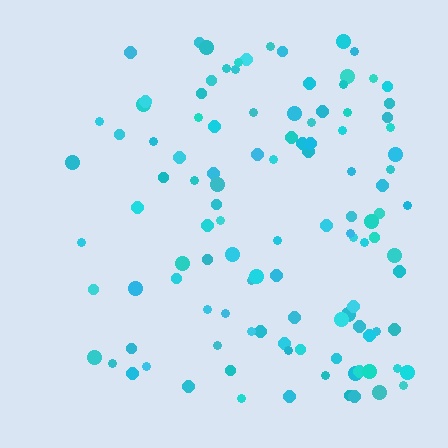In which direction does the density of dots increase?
From left to right, with the right side densest.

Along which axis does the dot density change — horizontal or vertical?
Horizontal.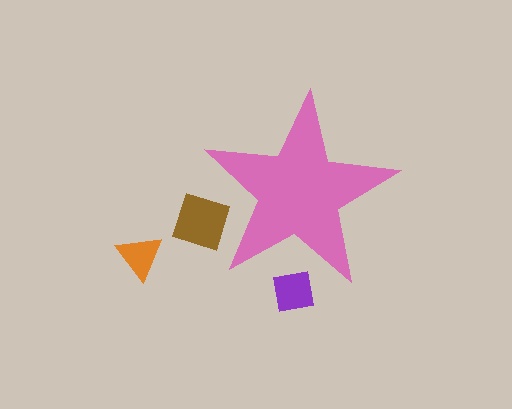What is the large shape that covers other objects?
A pink star.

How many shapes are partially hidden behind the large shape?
2 shapes are partially hidden.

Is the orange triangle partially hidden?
No, the orange triangle is fully visible.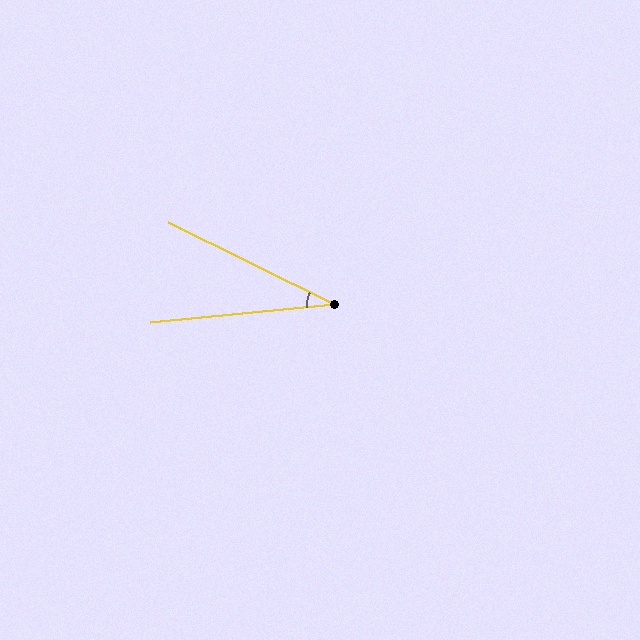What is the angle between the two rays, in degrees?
Approximately 32 degrees.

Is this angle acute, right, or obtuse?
It is acute.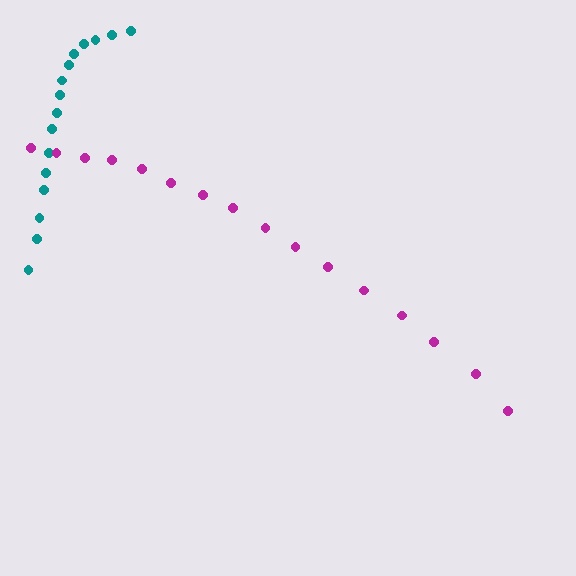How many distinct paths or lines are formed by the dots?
There are 2 distinct paths.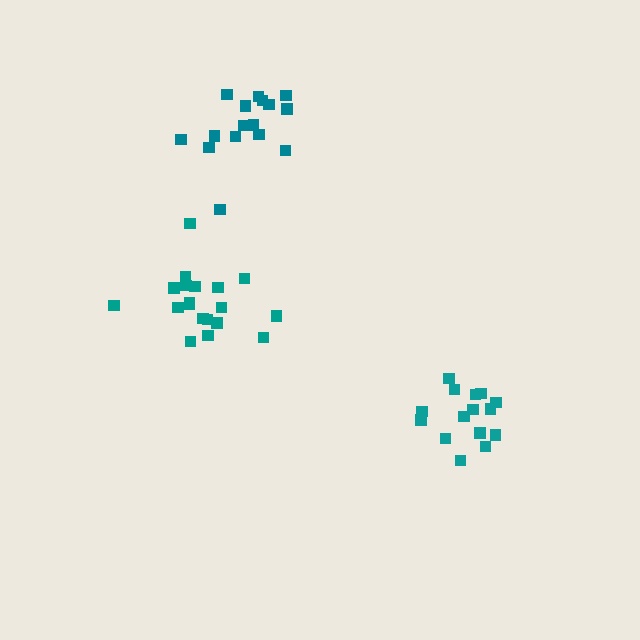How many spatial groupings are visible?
There are 3 spatial groupings.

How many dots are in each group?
Group 1: 16 dots, Group 2: 19 dots, Group 3: 15 dots (50 total).